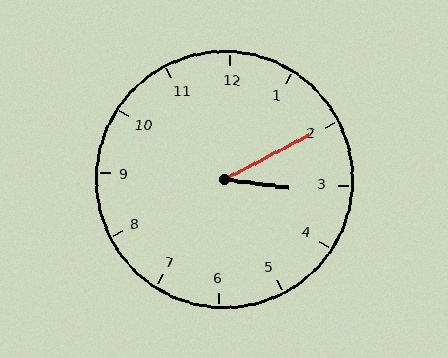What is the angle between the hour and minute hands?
Approximately 35 degrees.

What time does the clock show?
3:10.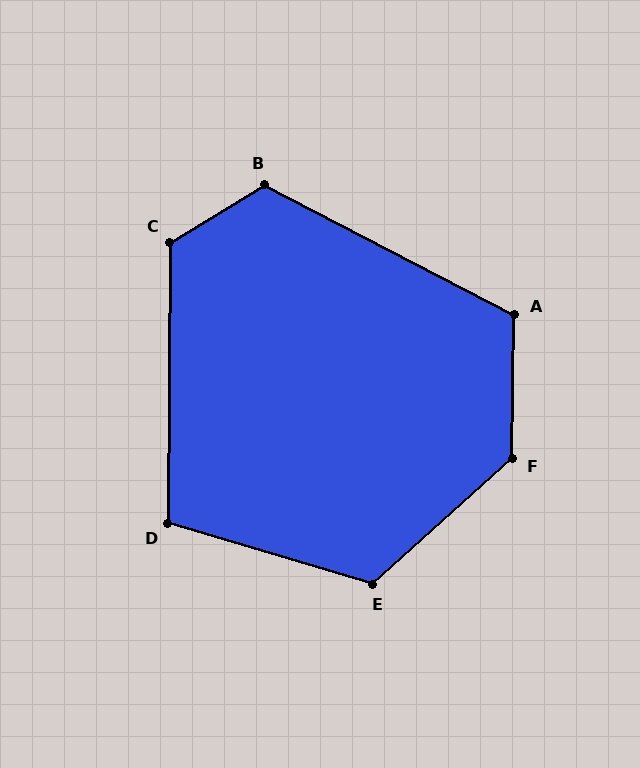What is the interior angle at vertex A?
Approximately 117 degrees (obtuse).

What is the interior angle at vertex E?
Approximately 122 degrees (obtuse).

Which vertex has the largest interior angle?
F, at approximately 133 degrees.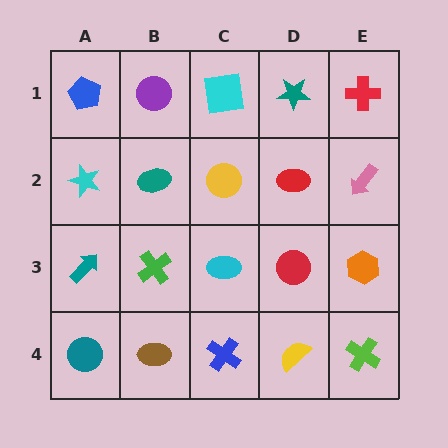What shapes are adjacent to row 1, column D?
A red ellipse (row 2, column D), a cyan square (row 1, column C), a red cross (row 1, column E).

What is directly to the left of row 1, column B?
A blue pentagon.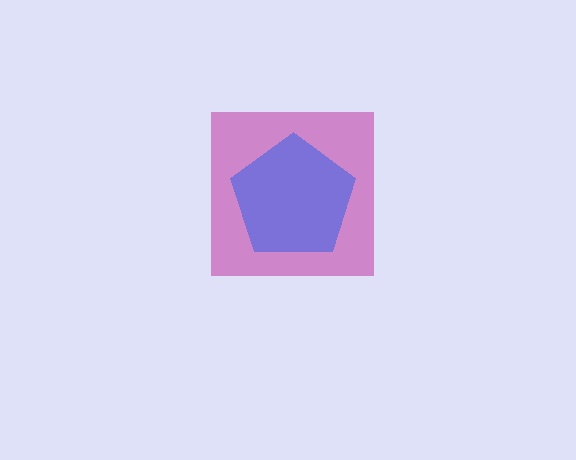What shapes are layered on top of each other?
The layered shapes are: a magenta square, a blue pentagon.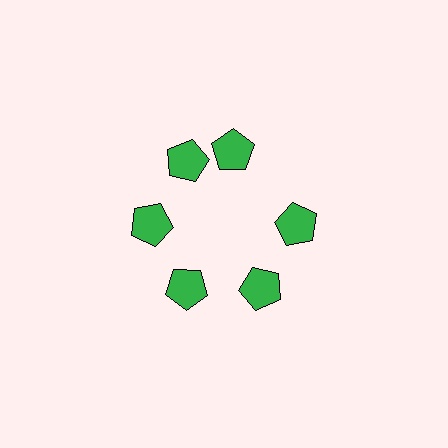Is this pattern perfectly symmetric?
No. The 6 green pentagons are arranged in a ring, but one element near the 1 o'clock position is rotated out of alignment along the ring, breaking the 6-fold rotational symmetry.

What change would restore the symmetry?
The symmetry would be restored by rotating it back into even spacing with its neighbors so that all 6 pentagons sit at equal angles and equal distance from the center.